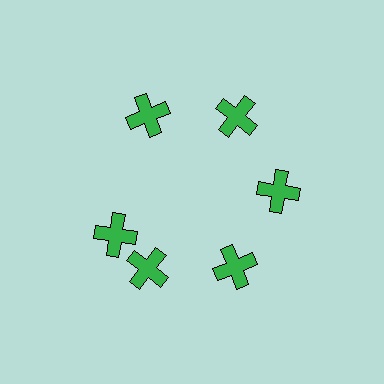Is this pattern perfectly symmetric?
No. The 6 green crosses are arranged in a ring, but one element near the 9 o'clock position is rotated out of alignment along the ring, breaking the 6-fold rotational symmetry.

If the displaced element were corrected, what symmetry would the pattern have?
It would have 6-fold rotational symmetry — the pattern would map onto itself every 60 degrees.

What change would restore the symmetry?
The symmetry would be restored by rotating it back into even spacing with its neighbors so that all 6 crosses sit at equal angles and equal distance from the center.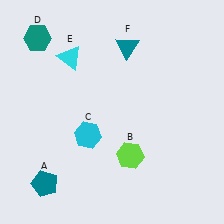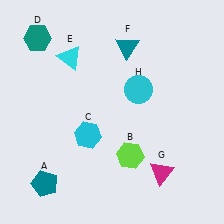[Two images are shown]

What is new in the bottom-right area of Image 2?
A magenta triangle (G) was added in the bottom-right area of Image 2.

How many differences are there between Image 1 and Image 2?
There are 2 differences between the two images.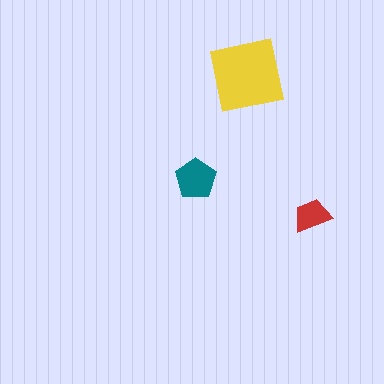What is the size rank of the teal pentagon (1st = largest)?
2nd.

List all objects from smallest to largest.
The red trapezoid, the teal pentagon, the yellow square.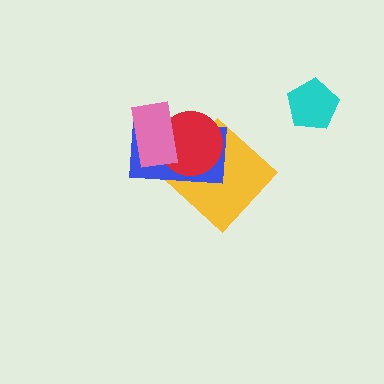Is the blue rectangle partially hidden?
Yes, it is partially covered by another shape.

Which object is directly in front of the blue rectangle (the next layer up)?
The red circle is directly in front of the blue rectangle.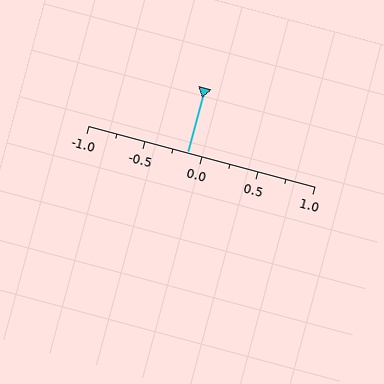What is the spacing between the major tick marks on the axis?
The major ticks are spaced 0.5 apart.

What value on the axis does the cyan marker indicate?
The marker indicates approximately -0.12.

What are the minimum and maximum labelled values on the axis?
The axis runs from -1.0 to 1.0.